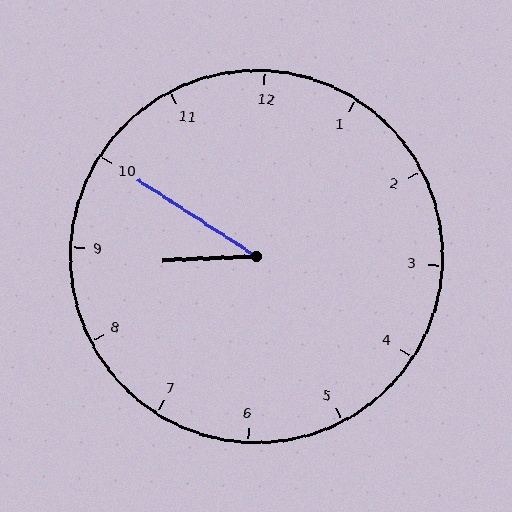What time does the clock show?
8:50.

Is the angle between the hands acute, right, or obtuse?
It is acute.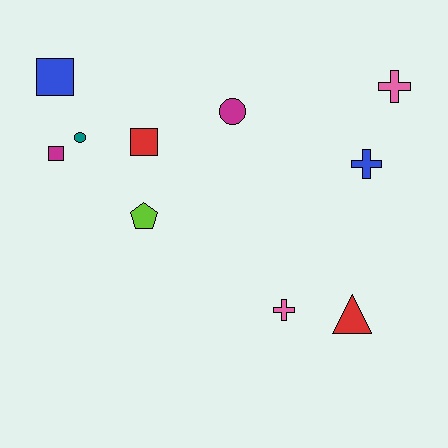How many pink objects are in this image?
There are 2 pink objects.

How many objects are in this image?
There are 10 objects.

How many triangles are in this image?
There is 1 triangle.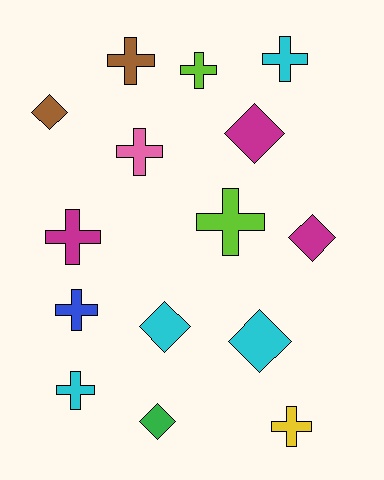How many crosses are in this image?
There are 9 crosses.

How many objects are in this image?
There are 15 objects.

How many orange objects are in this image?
There are no orange objects.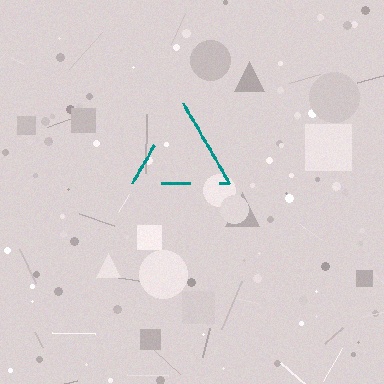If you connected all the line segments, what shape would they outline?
They would outline a triangle.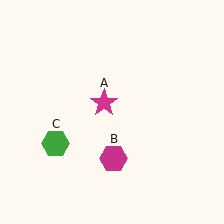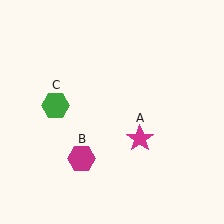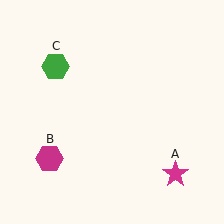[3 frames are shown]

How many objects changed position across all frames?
3 objects changed position: magenta star (object A), magenta hexagon (object B), green hexagon (object C).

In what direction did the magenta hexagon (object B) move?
The magenta hexagon (object B) moved left.